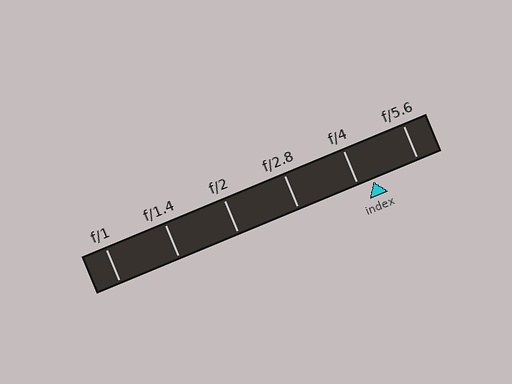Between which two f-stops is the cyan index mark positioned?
The index mark is between f/4 and f/5.6.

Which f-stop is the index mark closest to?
The index mark is closest to f/4.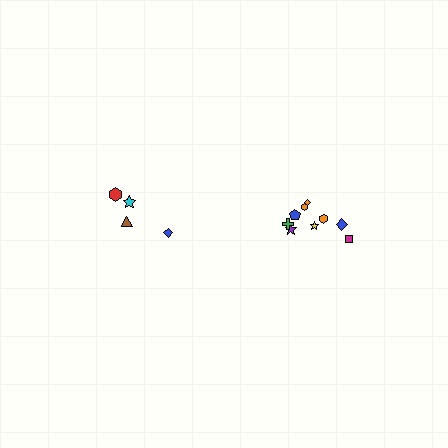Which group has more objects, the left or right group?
The right group.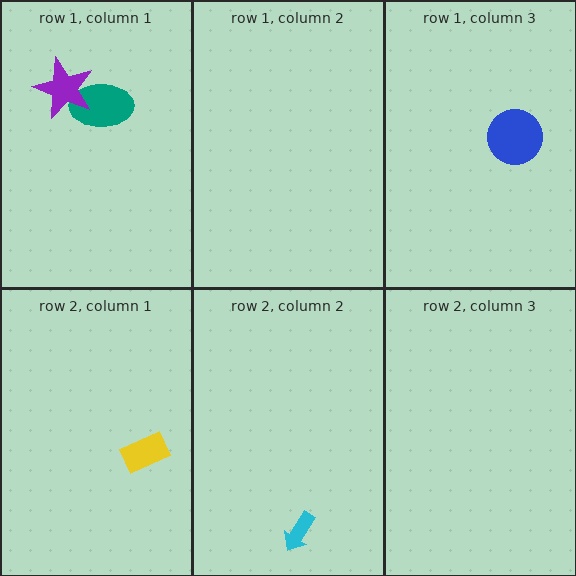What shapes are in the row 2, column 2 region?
The cyan arrow.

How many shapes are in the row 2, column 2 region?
1.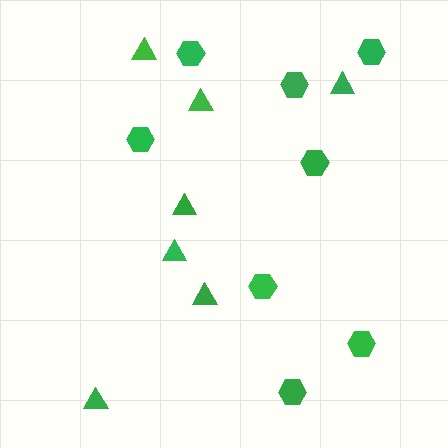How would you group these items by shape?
There are 2 groups: one group of hexagons (8) and one group of triangles (7).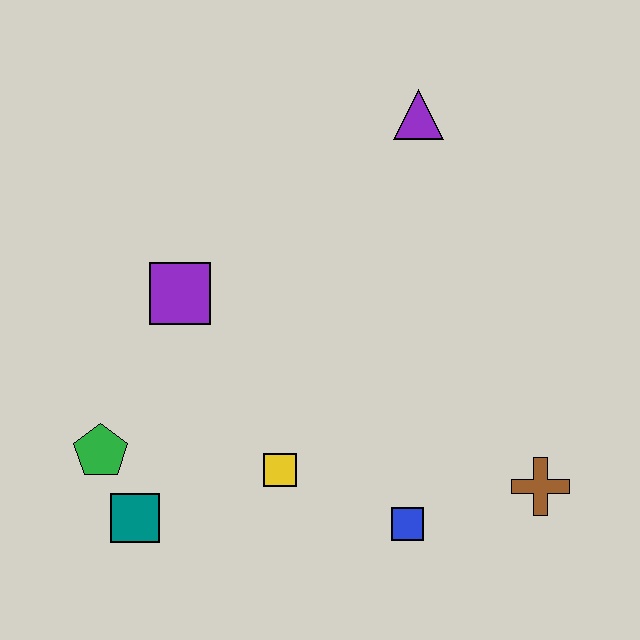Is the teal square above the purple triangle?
No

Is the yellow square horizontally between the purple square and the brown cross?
Yes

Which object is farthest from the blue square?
The purple triangle is farthest from the blue square.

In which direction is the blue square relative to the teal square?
The blue square is to the right of the teal square.